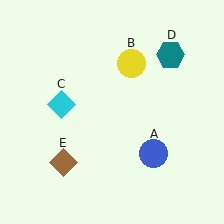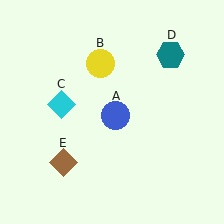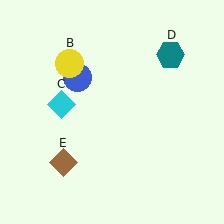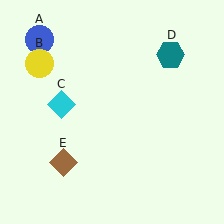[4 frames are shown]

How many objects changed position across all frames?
2 objects changed position: blue circle (object A), yellow circle (object B).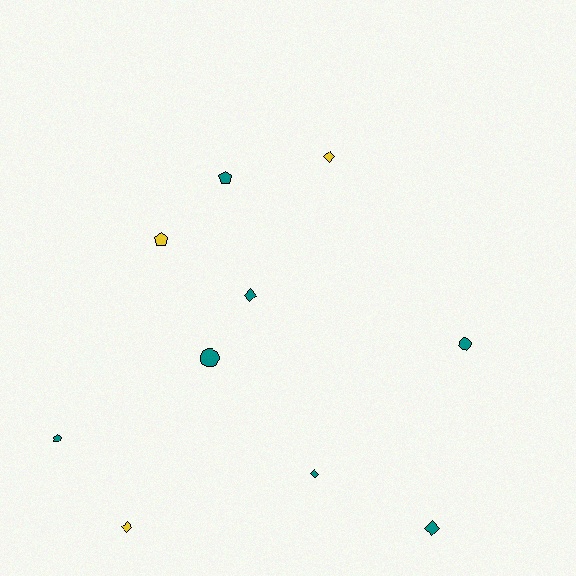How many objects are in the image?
There are 10 objects.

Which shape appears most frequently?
Diamond, with 5 objects.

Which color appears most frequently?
Teal, with 7 objects.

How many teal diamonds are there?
There are 3 teal diamonds.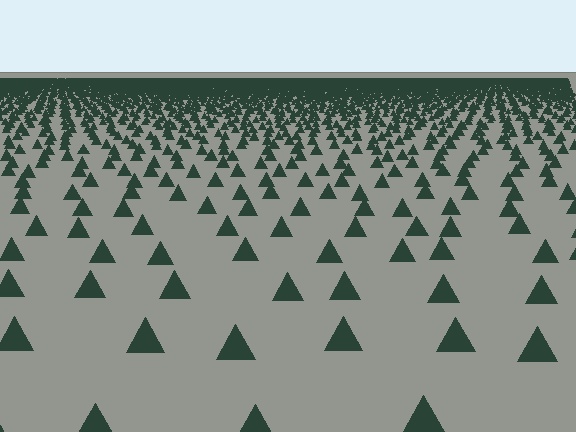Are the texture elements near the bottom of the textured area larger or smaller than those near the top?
Larger. Near the bottom, elements are closer to the viewer and appear at a bigger on-screen size.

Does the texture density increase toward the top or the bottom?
Density increases toward the top.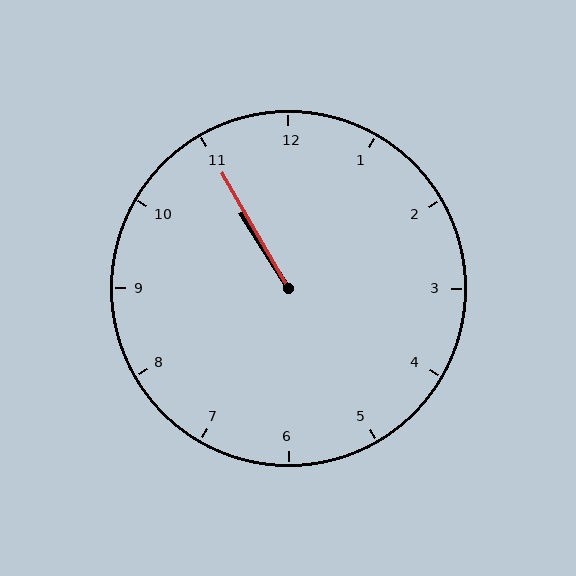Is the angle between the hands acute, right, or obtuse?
It is acute.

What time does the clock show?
10:55.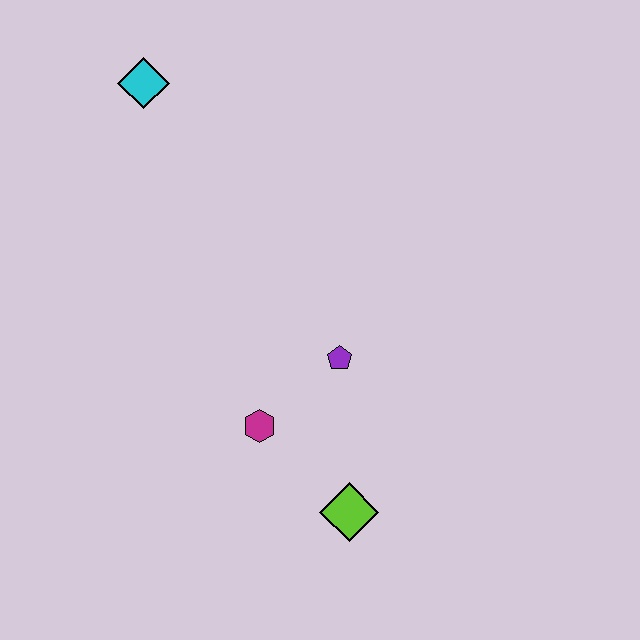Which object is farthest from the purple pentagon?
The cyan diamond is farthest from the purple pentagon.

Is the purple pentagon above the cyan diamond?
No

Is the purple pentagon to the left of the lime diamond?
Yes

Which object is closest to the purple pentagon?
The magenta hexagon is closest to the purple pentagon.